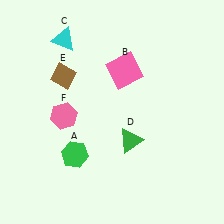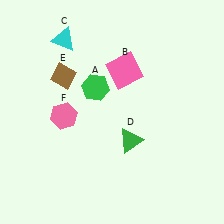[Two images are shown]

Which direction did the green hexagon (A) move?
The green hexagon (A) moved up.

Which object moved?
The green hexagon (A) moved up.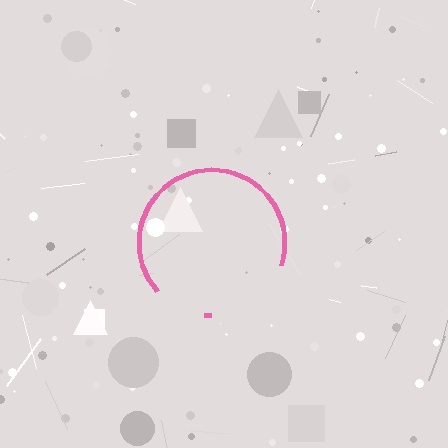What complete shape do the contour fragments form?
The contour fragments form a circle.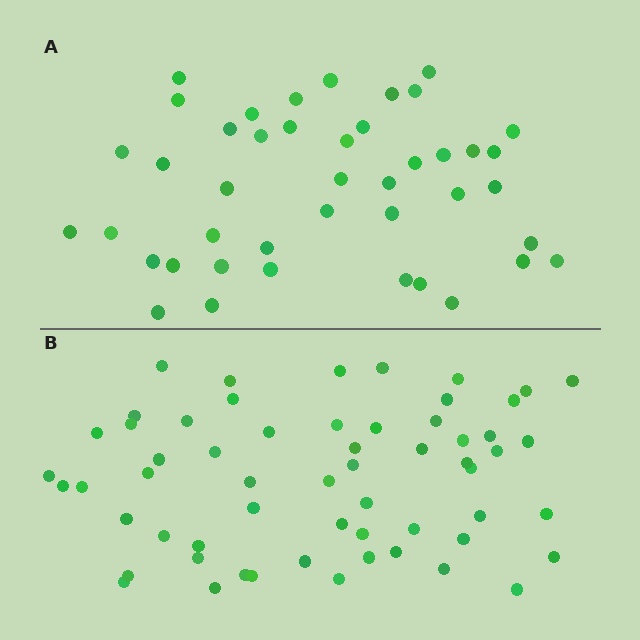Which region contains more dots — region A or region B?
Region B (the bottom region) has more dots.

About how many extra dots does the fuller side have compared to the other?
Region B has approximately 15 more dots than region A.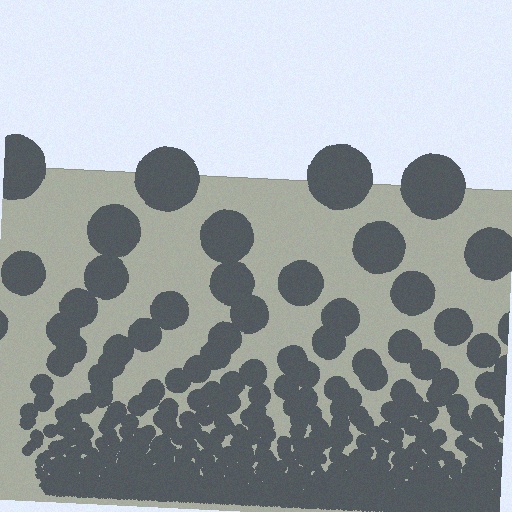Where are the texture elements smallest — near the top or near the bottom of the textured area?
Near the bottom.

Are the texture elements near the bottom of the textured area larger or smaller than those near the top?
Smaller. The gradient is inverted — elements near the bottom are smaller and denser.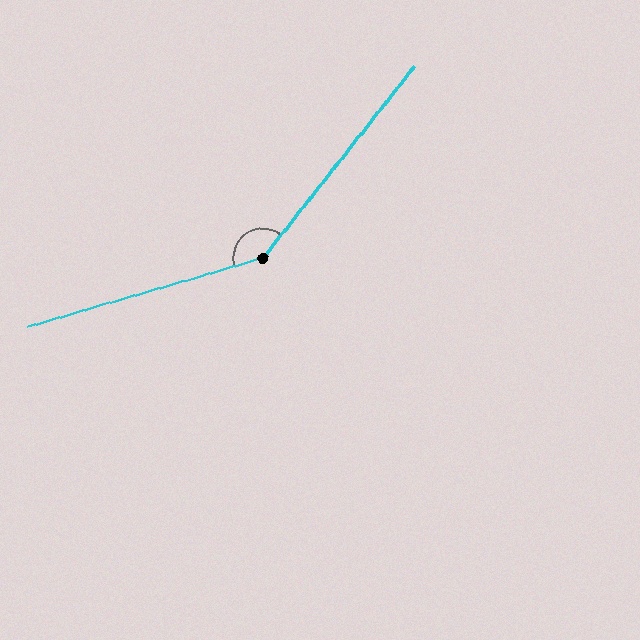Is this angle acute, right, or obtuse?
It is obtuse.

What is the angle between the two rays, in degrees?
Approximately 145 degrees.